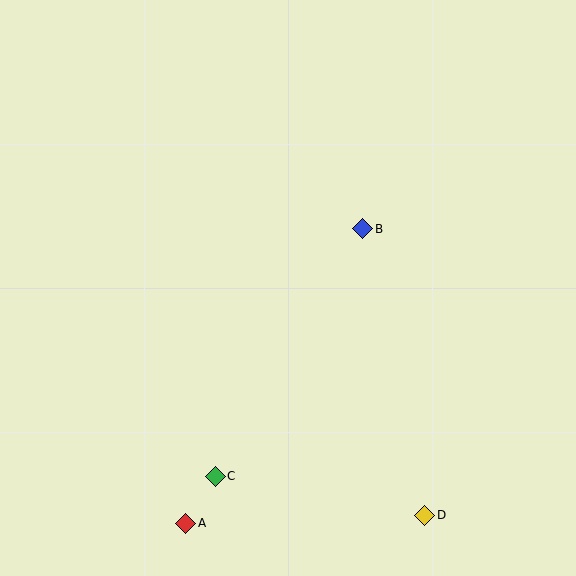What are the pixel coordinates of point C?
Point C is at (215, 476).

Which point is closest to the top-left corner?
Point B is closest to the top-left corner.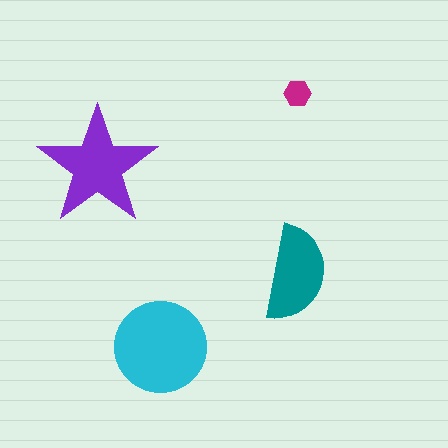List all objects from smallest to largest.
The magenta hexagon, the teal semicircle, the purple star, the cyan circle.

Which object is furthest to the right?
The teal semicircle is rightmost.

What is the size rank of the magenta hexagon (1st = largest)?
4th.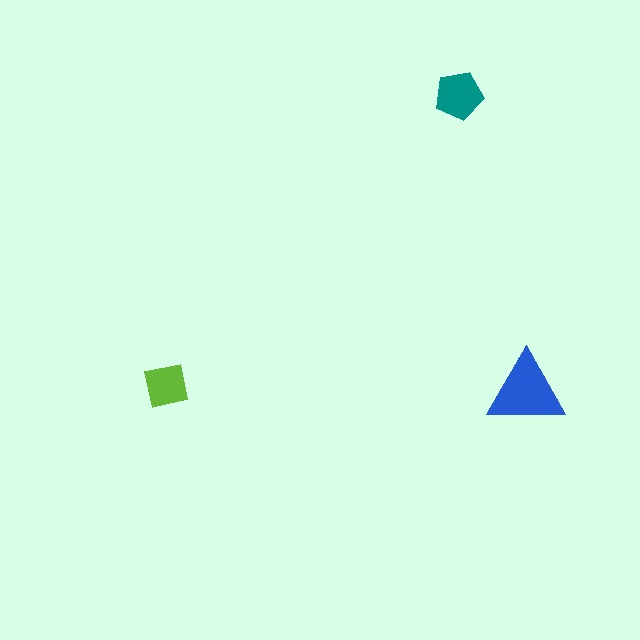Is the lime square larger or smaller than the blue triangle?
Smaller.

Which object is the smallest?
The lime square.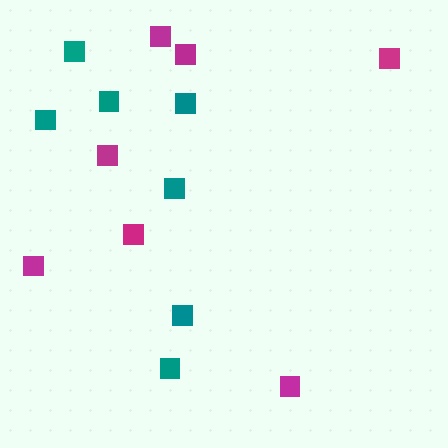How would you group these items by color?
There are 2 groups: one group of teal squares (7) and one group of magenta squares (7).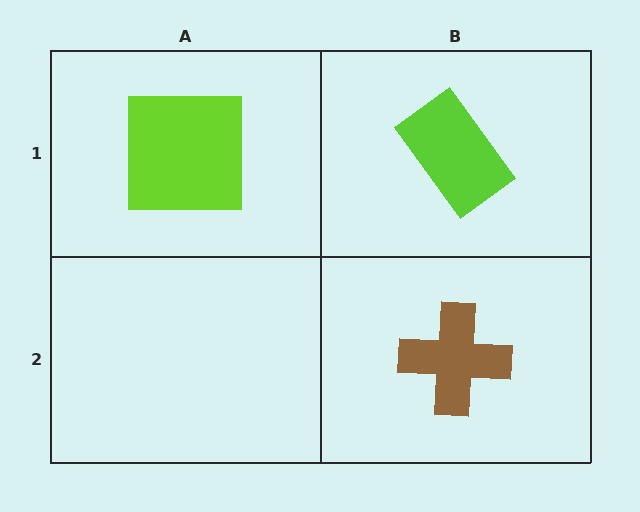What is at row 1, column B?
A lime rectangle.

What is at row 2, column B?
A brown cross.